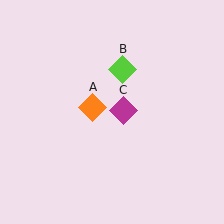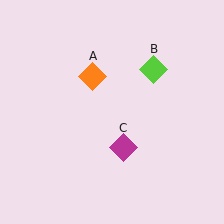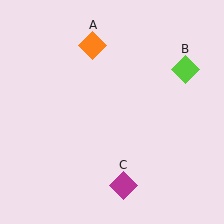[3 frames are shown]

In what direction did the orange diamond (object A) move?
The orange diamond (object A) moved up.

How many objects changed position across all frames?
3 objects changed position: orange diamond (object A), lime diamond (object B), magenta diamond (object C).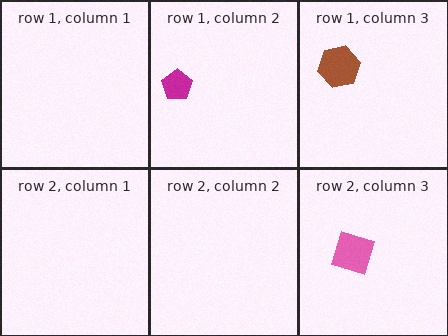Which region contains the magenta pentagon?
The row 1, column 2 region.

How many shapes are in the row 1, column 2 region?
1.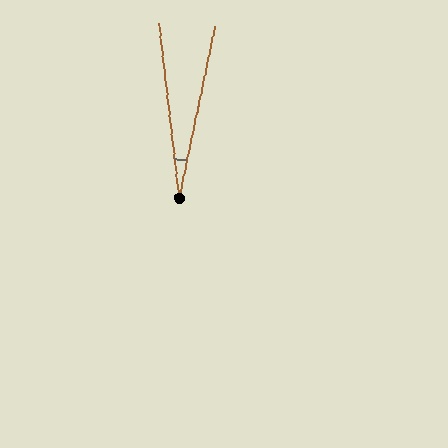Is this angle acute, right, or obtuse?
It is acute.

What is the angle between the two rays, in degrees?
Approximately 18 degrees.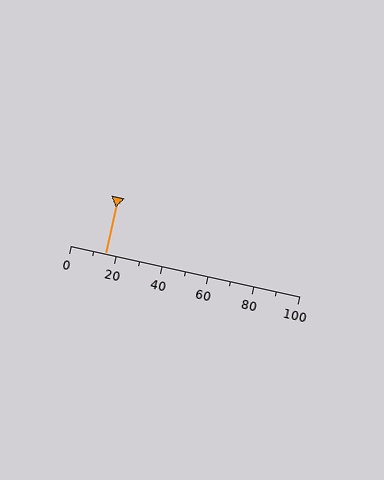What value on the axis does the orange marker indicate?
The marker indicates approximately 15.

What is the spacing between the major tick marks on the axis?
The major ticks are spaced 20 apart.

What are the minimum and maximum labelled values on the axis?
The axis runs from 0 to 100.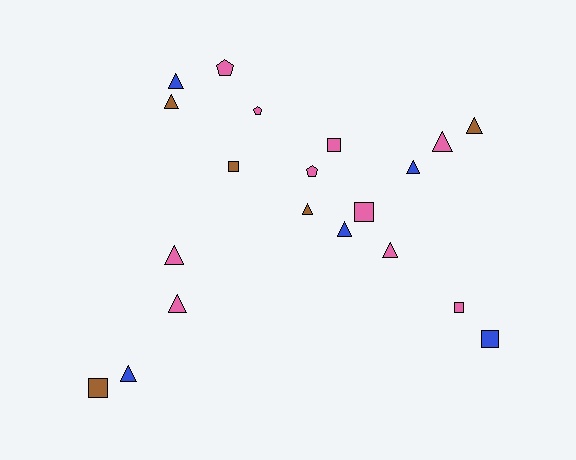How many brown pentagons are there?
There are no brown pentagons.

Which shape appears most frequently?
Triangle, with 11 objects.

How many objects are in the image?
There are 20 objects.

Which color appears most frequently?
Pink, with 10 objects.